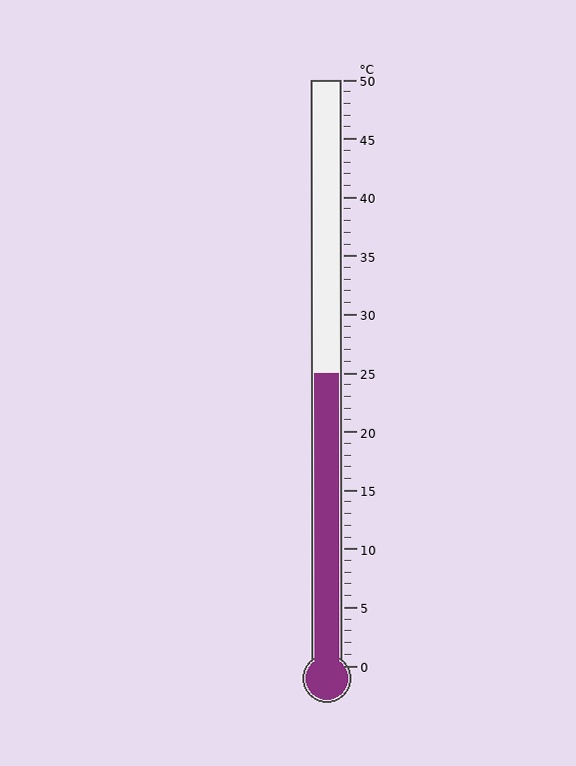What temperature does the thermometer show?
The thermometer shows approximately 25°C.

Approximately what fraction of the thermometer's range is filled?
The thermometer is filled to approximately 50% of its range.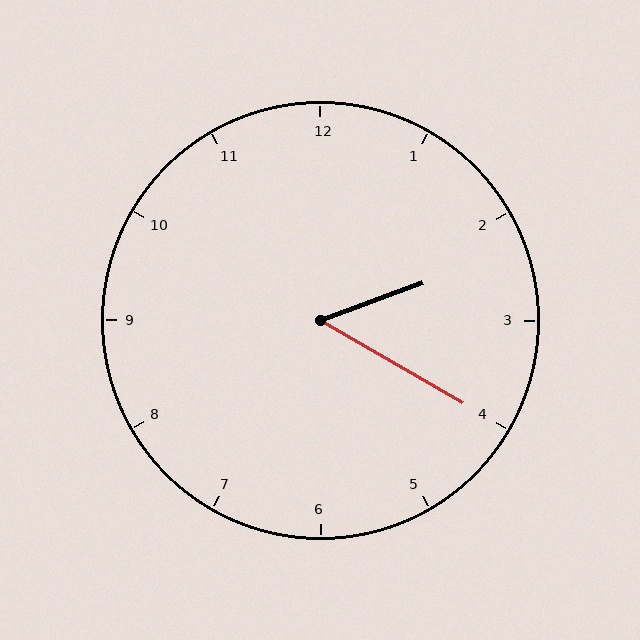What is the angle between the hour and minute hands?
Approximately 50 degrees.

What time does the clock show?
2:20.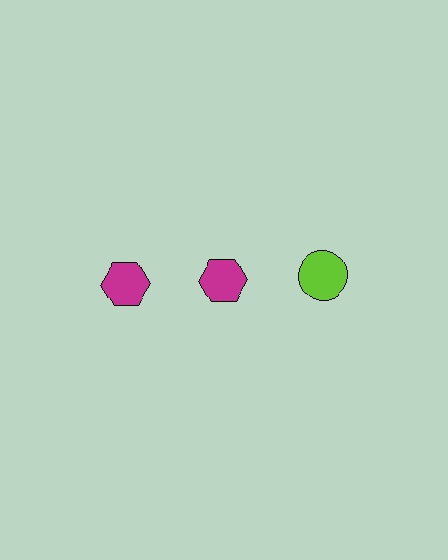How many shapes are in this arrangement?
There are 3 shapes arranged in a grid pattern.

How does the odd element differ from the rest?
It differs in both color (lime instead of magenta) and shape (circle instead of hexagon).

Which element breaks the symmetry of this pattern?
The lime circle in the top row, center column breaks the symmetry. All other shapes are magenta hexagons.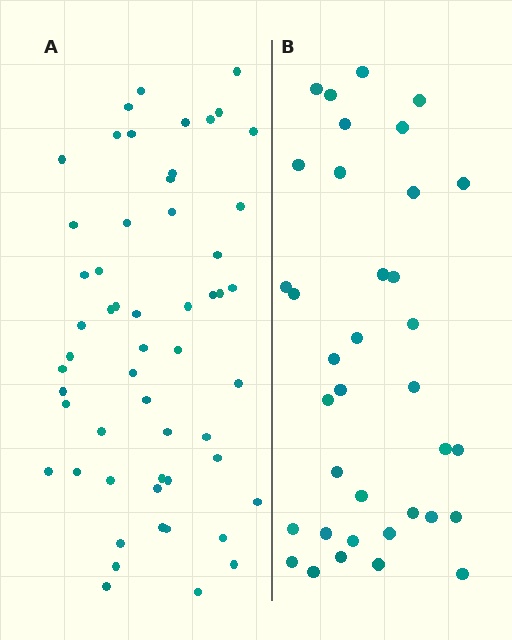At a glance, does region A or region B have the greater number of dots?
Region A (the left region) has more dots.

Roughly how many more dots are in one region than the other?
Region A has approximately 20 more dots than region B.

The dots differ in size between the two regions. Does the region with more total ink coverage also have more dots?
No. Region B has more total ink coverage because its dots are larger, but region A actually contains more individual dots. Total area can be misleading — the number of items is what matters here.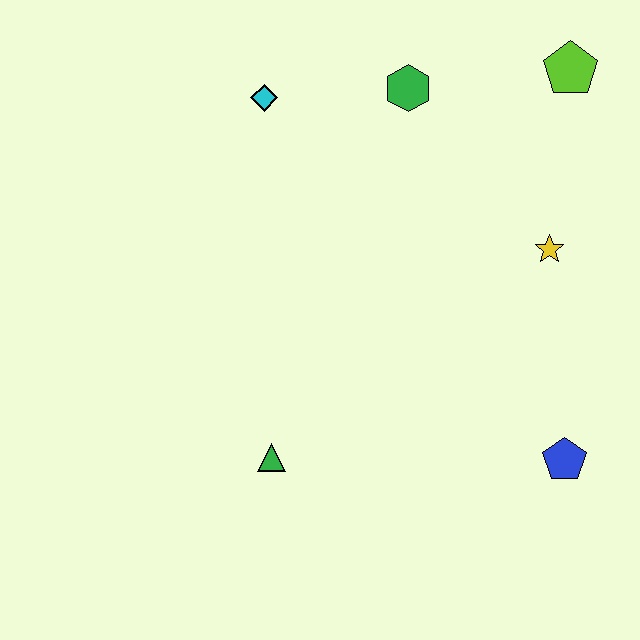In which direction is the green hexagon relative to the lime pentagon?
The green hexagon is to the left of the lime pentagon.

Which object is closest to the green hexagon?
The cyan diamond is closest to the green hexagon.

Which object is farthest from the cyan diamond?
The blue pentagon is farthest from the cyan diamond.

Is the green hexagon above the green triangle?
Yes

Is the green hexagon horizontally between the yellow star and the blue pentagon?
No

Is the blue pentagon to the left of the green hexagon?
No